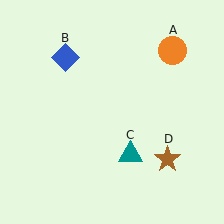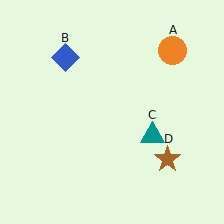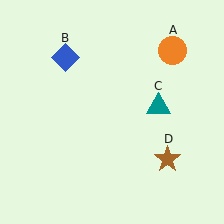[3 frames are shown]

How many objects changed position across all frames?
1 object changed position: teal triangle (object C).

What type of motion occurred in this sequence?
The teal triangle (object C) rotated counterclockwise around the center of the scene.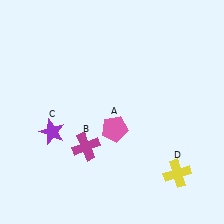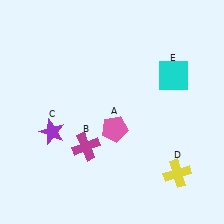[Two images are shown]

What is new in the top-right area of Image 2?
A cyan square (E) was added in the top-right area of Image 2.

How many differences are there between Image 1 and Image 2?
There is 1 difference between the two images.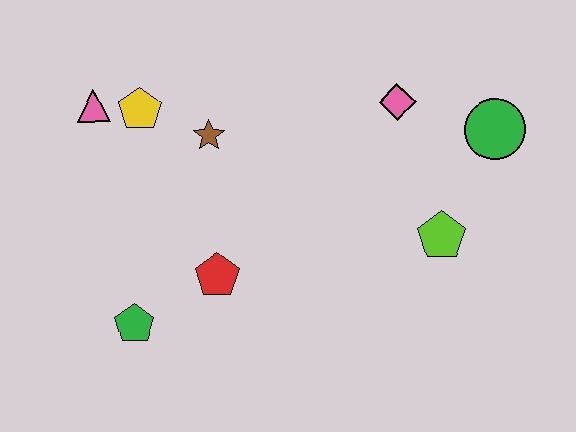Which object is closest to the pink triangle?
The yellow pentagon is closest to the pink triangle.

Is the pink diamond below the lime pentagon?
No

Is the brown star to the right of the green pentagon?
Yes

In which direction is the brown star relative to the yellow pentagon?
The brown star is to the right of the yellow pentagon.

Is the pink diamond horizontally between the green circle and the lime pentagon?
No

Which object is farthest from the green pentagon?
The green circle is farthest from the green pentagon.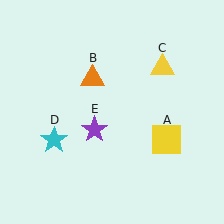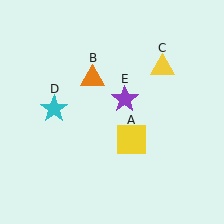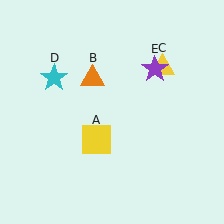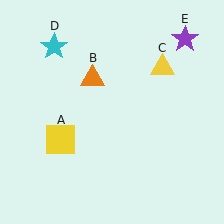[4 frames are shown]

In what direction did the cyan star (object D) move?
The cyan star (object D) moved up.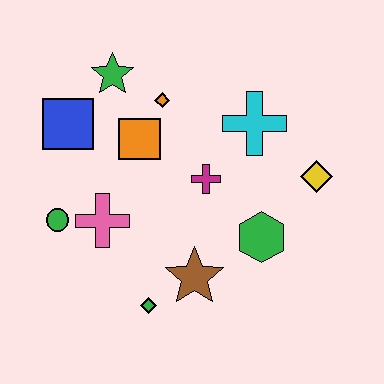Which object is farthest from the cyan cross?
The green circle is farthest from the cyan cross.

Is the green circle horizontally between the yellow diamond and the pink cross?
No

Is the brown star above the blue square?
No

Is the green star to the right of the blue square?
Yes